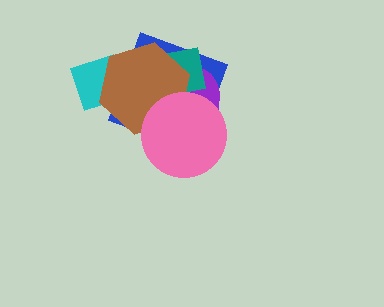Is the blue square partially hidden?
Yes, it is partially covered by another shape.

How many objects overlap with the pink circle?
4 objects overlap with the pink circle.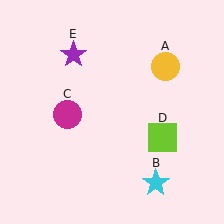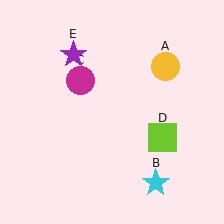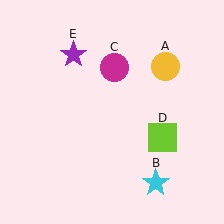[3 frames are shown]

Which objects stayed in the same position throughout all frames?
Yellow circle (object A) and cyan star (object B) and lime square (object D) and purple star (object E) remained stationary.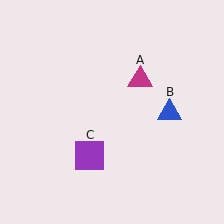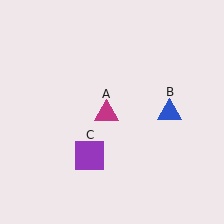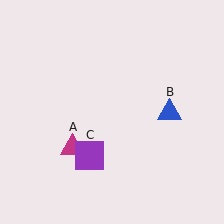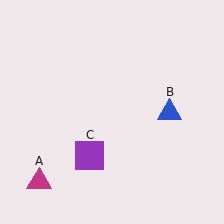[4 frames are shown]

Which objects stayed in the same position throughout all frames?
Blue triangle (object B) and purple square (object C) remained stationary.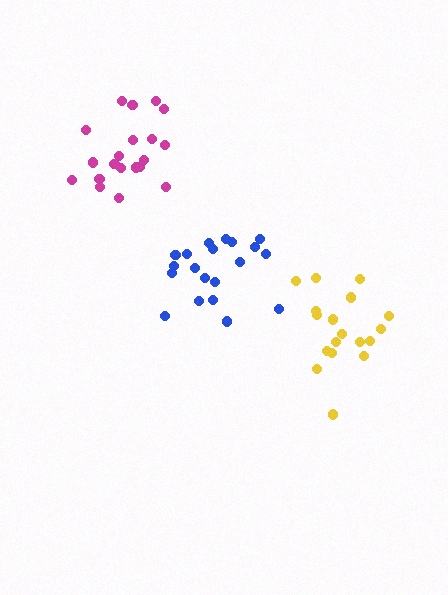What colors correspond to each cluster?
The clusters are colored: blue, magenta, yellow.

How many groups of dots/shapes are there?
There are 3 groups.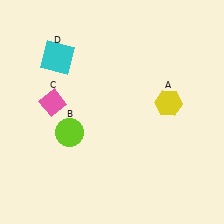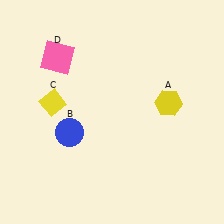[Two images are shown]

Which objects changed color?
B changed from lime to blue. C changed from pink to yellow. D changed from cyan to pink.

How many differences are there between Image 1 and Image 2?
There are 3 differences between the two images.